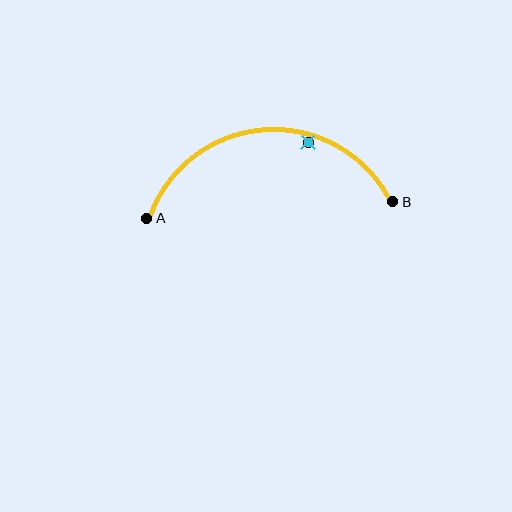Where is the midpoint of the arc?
The arc midpoint is the point on the curve farthest from the straight line joining A and B. It sits above that line.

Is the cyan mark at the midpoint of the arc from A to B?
No — the cyan mark does not lie on the arc at all. It sits slightly inside the curve.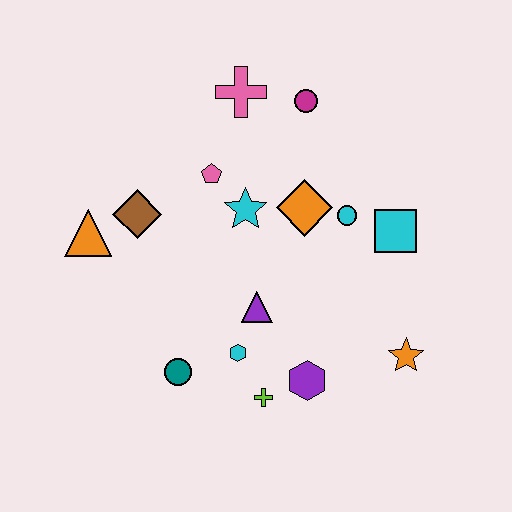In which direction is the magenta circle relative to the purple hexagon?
The magenta circle is above the purple hexagon.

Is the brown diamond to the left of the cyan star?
Yes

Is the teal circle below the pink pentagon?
Yes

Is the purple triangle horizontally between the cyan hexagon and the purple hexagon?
Yes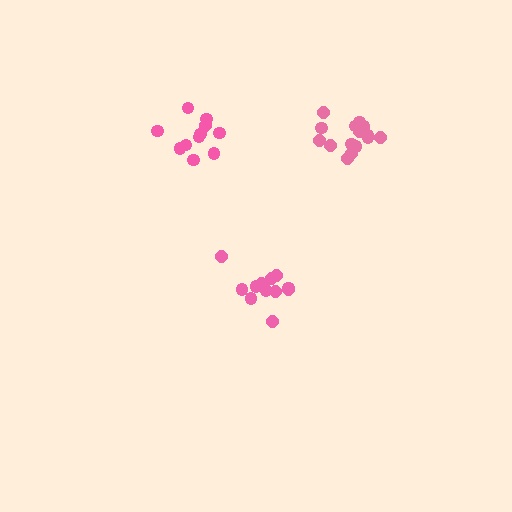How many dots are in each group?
Group 1: 16 dots, Group 2: 11 dots, Group 3: 13 dots (40 total).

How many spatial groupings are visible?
There are 3 spatial groupings.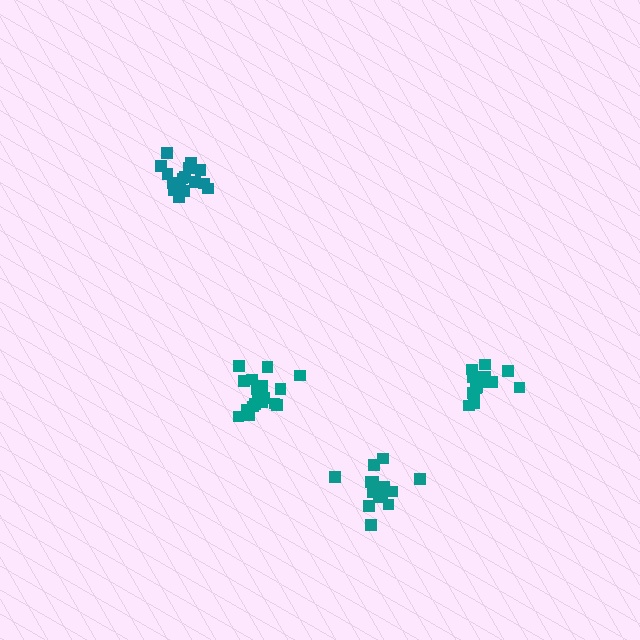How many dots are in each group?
Group 1: 17 dots, Group 2: 20 dots, Group 3: 14 dots, Group 4: 16 dots (67 total).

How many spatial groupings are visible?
There are 4 spatial groupings.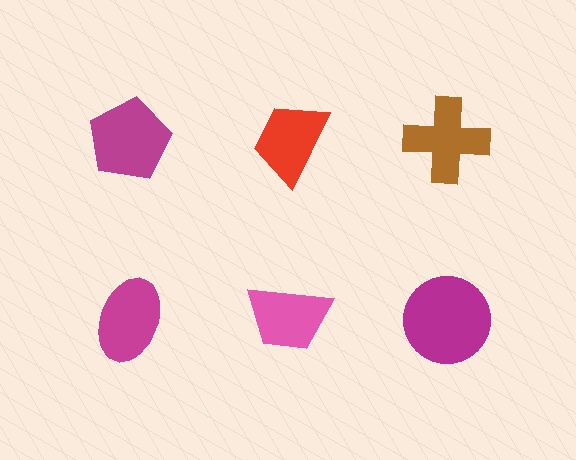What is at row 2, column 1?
A magenta ellipse.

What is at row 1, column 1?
A magenta pentagon.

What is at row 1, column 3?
A brown cross.